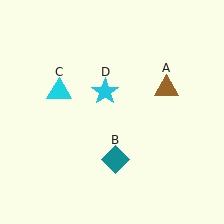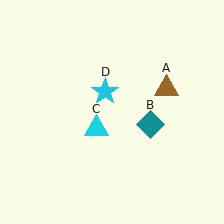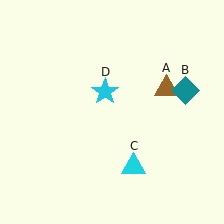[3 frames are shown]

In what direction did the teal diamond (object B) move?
The teal diamond (object B) moved up and to the right.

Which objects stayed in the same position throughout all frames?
Brown triangle (object A) and cyan star (object D) remained stationary.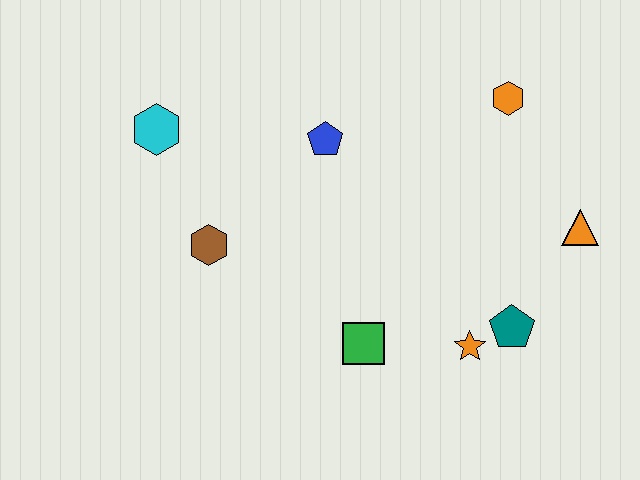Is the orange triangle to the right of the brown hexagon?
Yes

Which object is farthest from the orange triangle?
The cyan hexagon is farthest from the orange triangle.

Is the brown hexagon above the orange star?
Yes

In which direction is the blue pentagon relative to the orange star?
The blue pentagon is above the orange star.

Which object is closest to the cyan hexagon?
The brown hexagon is closest to the cyan hexagon.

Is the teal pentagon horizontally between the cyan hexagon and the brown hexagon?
No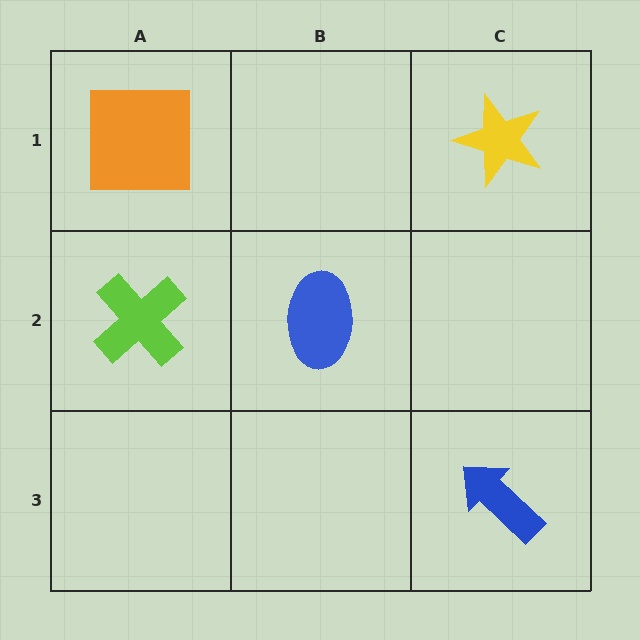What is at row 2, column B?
A blue ellipse.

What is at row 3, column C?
A blue arrow.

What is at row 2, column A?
A lime cross.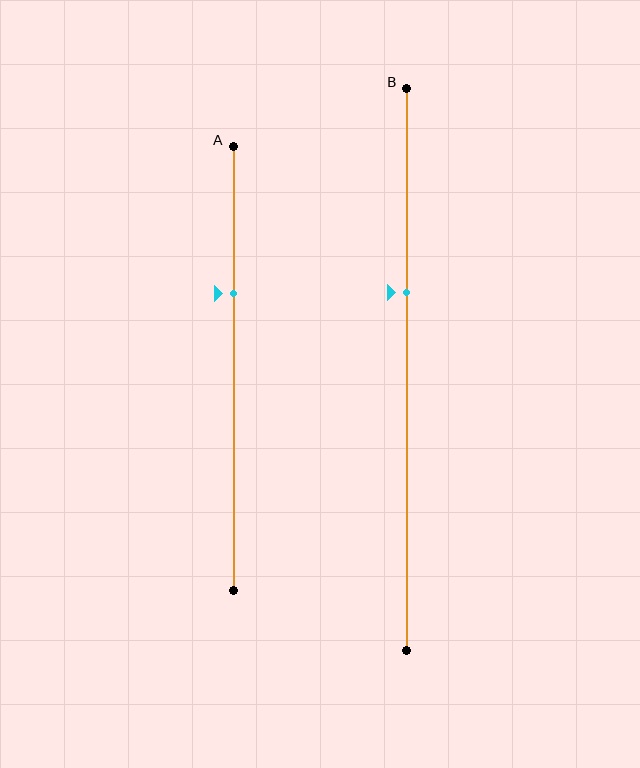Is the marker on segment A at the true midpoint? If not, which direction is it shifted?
No, the marker on segment A is shifted upward by about 17% of the segment length.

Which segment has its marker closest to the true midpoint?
Segment B has its marker closest to the true midpoint.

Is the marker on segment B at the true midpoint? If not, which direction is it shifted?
No, the marker on segment B is shifted upward by about 14% of the segment length.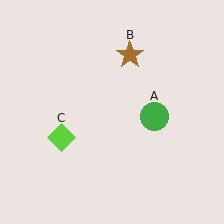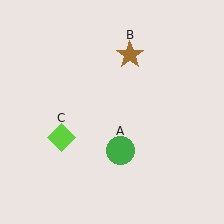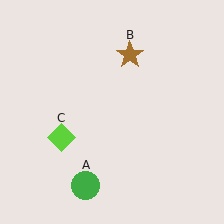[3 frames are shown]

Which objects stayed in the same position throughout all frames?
Brown star (object B) and lime diamond (object C) remained stationary.